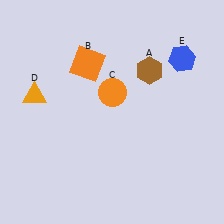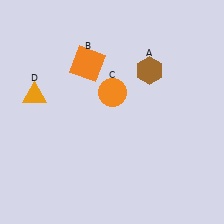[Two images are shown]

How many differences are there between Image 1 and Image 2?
There is 1 difference between the two images.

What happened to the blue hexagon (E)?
The blue hexagon (E) was removed in Image 2. It was in the top-right area of Image 1.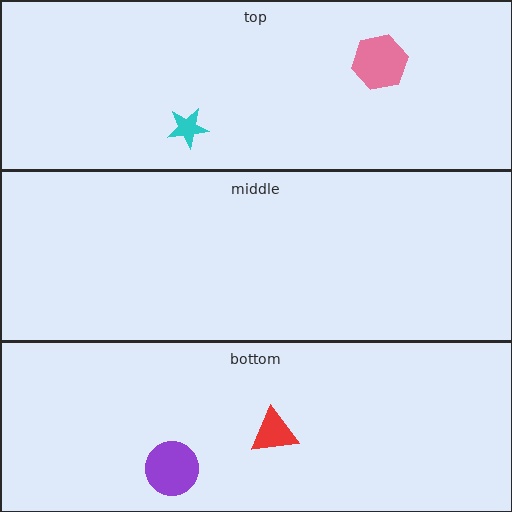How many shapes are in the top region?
2.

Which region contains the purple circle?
The bottom region.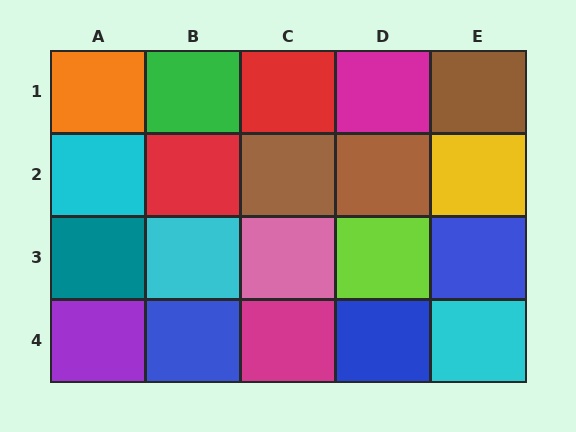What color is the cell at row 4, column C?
Magenta.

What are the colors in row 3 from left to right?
Teal, cyan, pink, lime, blue.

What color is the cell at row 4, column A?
Purple.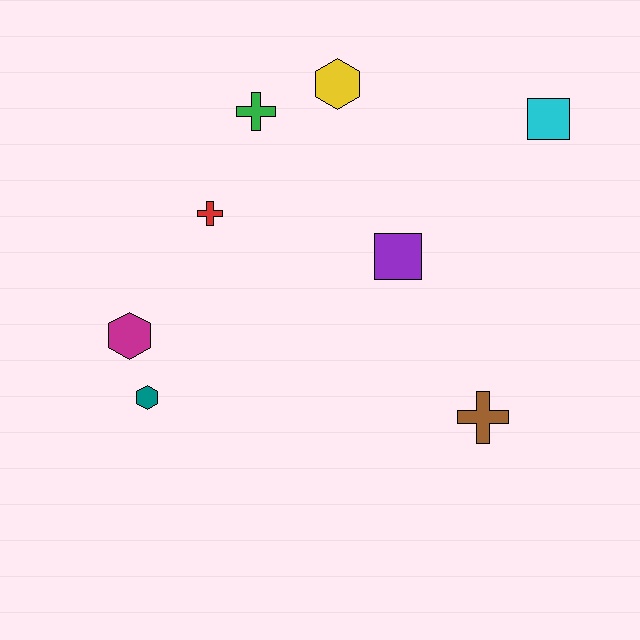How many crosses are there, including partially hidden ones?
There are 3 crosses.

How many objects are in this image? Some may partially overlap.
There are 8 objects.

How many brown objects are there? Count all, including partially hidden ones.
There is 1 brown object.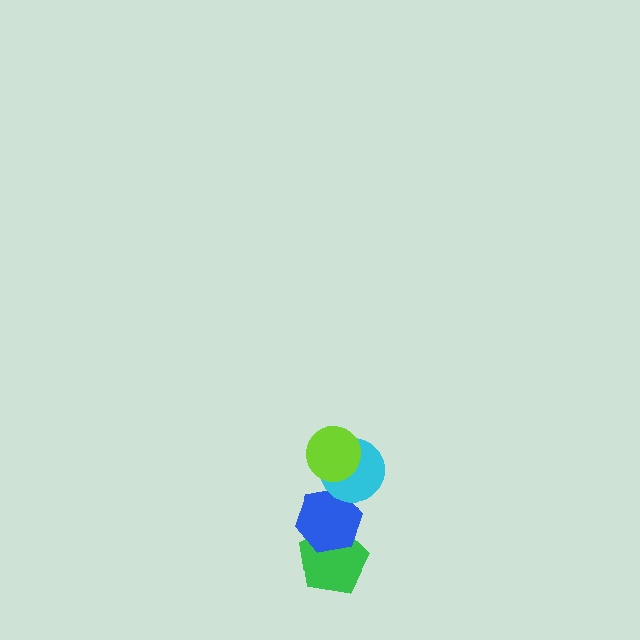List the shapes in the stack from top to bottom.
From top to bottom: the lime circle, the cyan circle, the blue hexagon, the green pentagon.